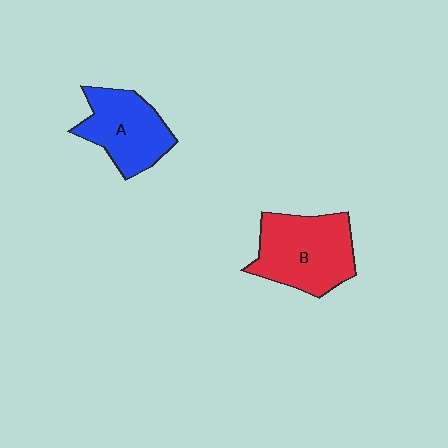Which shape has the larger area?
Shape B (red).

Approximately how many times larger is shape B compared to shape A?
Approximately 1.2 times.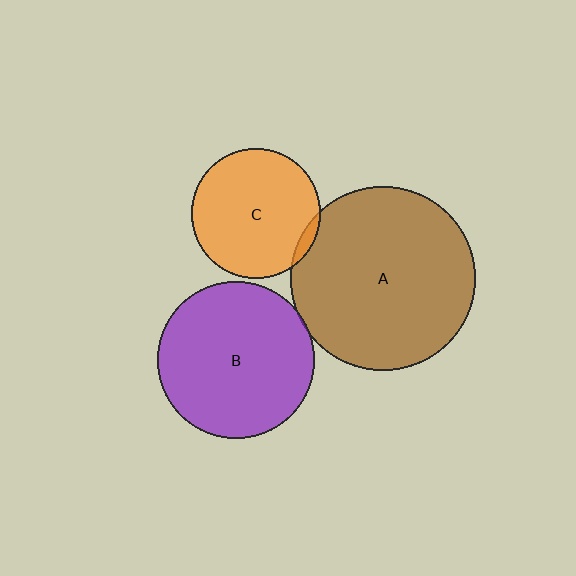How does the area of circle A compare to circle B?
Approximately 1.4 times.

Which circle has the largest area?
Circle A (brown).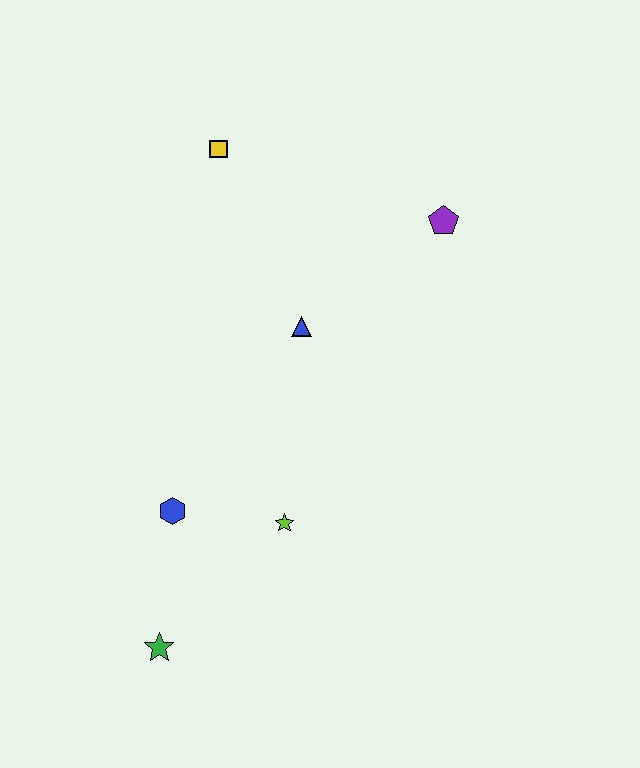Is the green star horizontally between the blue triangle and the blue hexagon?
No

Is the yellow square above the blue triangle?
Yes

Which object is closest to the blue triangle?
The purple pentagon is closest to the blue triangle.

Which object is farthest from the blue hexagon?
The purple pentagon is farthest from the blue hexagon.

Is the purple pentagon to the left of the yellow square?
No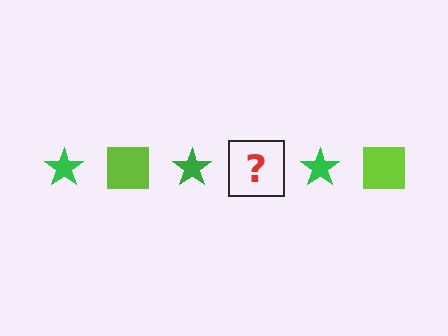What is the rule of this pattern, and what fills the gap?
The rule is that the pattern alternates between green star and lime square. The gap should be filled with a lime square.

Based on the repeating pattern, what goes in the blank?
The blank should be a lime square.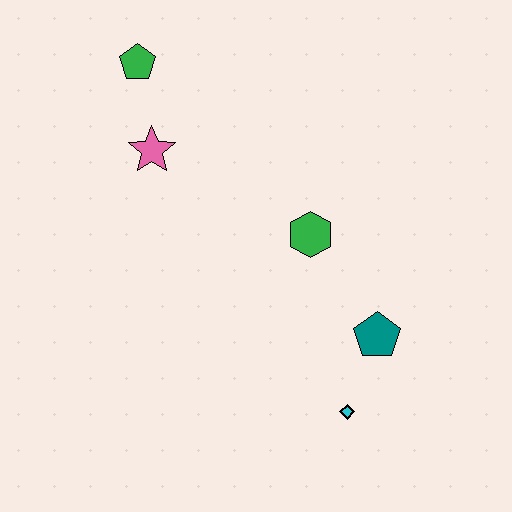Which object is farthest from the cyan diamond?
The green pentagon is farthest from the cyan diamond.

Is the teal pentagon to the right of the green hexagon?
Yes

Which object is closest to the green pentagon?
The pink star is closest to the green pentagon.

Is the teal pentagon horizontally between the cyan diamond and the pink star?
No